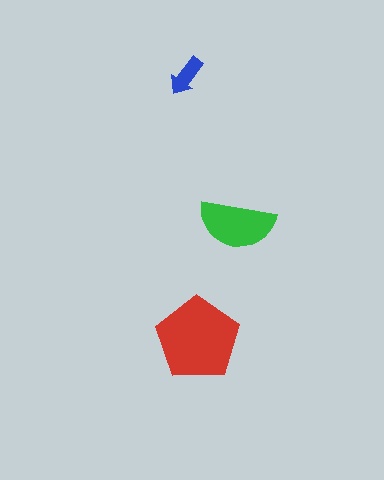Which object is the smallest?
The blue arrow.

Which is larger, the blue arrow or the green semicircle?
The green semicircle.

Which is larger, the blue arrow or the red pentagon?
The red pentagon.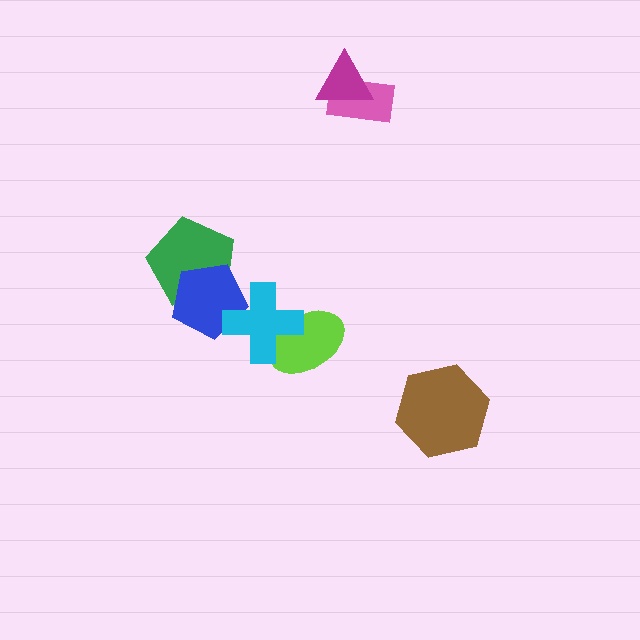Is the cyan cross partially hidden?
No, no other shape covers it.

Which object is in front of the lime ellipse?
The cyan cross is in front of the lime ellipse.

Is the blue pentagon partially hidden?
Yes, it is partially covered by another shape.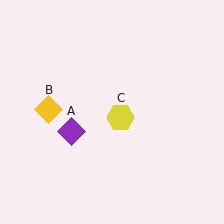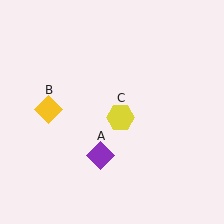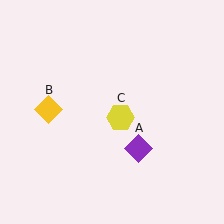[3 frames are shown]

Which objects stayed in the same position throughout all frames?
Yellow diamond (object B) and yellow hexagon (object C) remained stationary.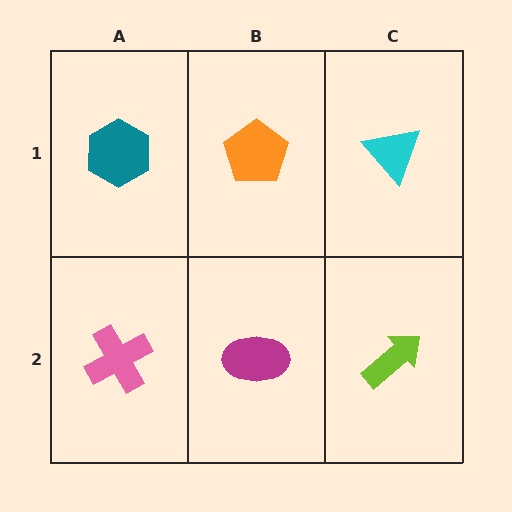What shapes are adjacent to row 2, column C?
A cyan triangle (row 1, column C), a magenta ellipse (row 2, column B).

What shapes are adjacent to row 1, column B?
A magenta ellipse (row 2, column B), a teal hexagon (row 1, column A), a cyan triangle (row 1, column C).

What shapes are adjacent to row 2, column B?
An orange pentagon (row 1, column B), a pink cross (row 2, column A), a lime arrow (row 2, column C).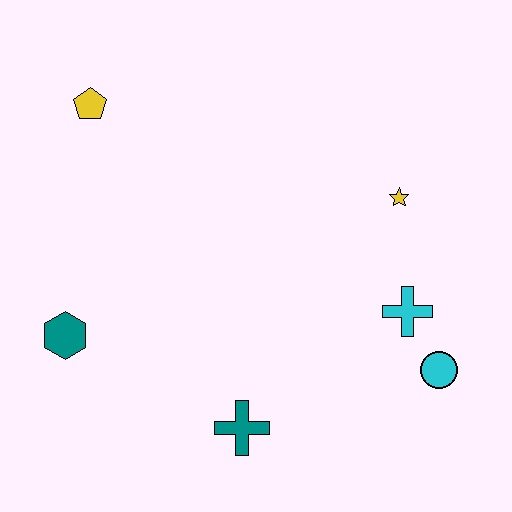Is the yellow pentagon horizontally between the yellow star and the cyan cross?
No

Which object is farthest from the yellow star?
The teal hexagon is farthest from the yellow star.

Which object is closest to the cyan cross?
The cyan circle is closest to the cyan cross.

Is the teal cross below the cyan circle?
Yes